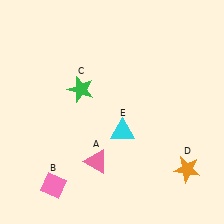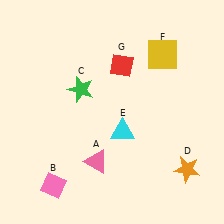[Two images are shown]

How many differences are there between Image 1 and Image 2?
There are 2 differences between the two images.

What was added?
A yellow square (F), a red diamond (G) were added in Image 2.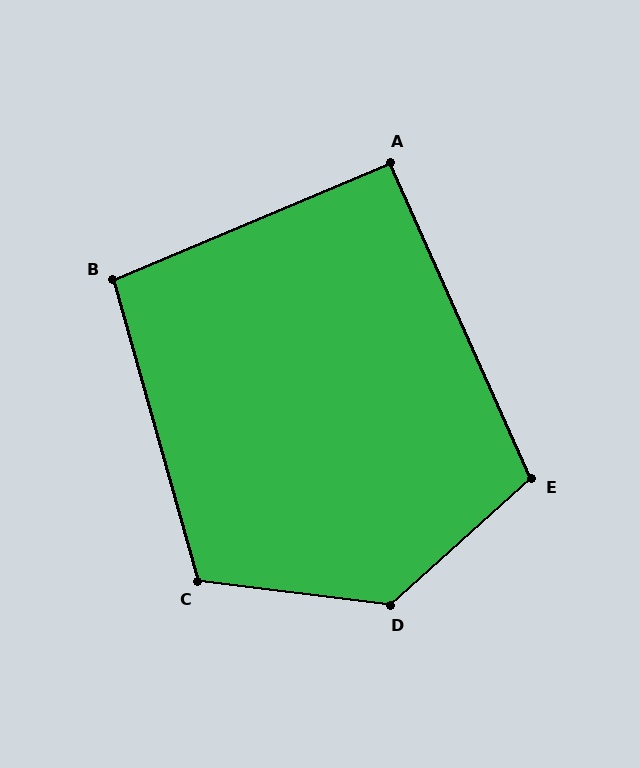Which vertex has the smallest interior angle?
A, at approximately 91 degrees.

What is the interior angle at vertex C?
Approximately 113 degrees (obtuse).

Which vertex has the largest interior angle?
D, at approximately 131 degrees.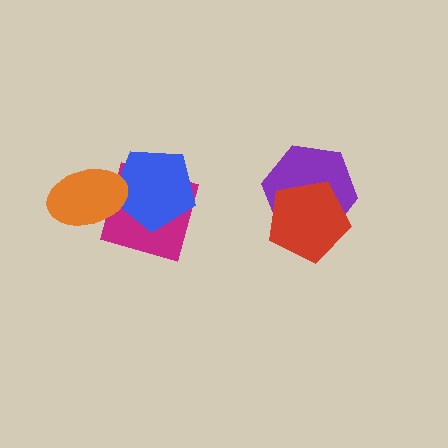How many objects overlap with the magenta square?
2 objects overlap with the magenta square.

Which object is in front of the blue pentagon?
The orange ellipse is in front of the blue pentagon.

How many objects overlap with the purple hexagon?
1 object overlaps with the purple hexagon.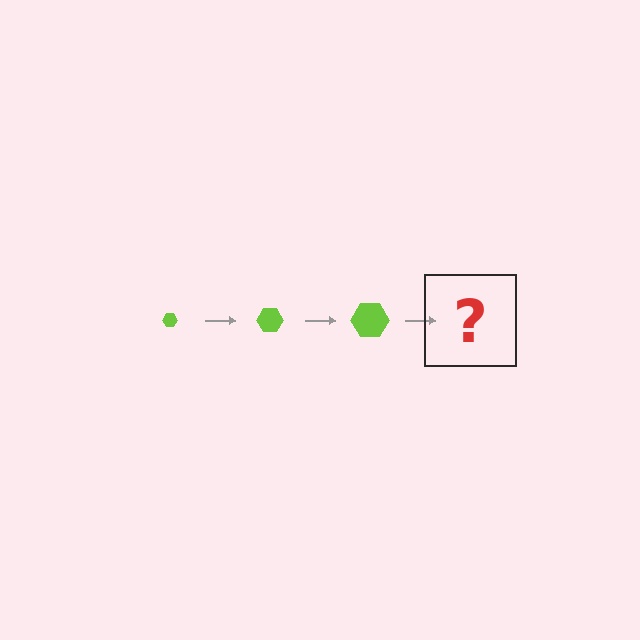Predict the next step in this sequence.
The next step is a lime hexagon, larger than the previous one.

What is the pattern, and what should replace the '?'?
The pattern is that the hexagon gets progressively larger each step. The '?' should be a lime hexagon, larger than the previous one.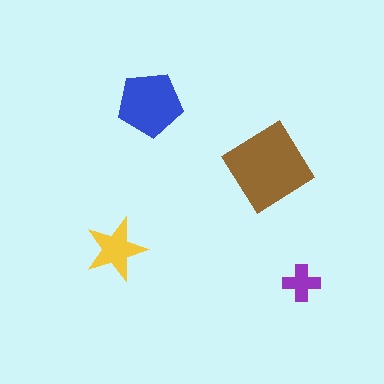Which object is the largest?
The brown diamond.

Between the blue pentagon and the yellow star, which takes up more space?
The blue pentagon.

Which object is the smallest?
The purple cross.